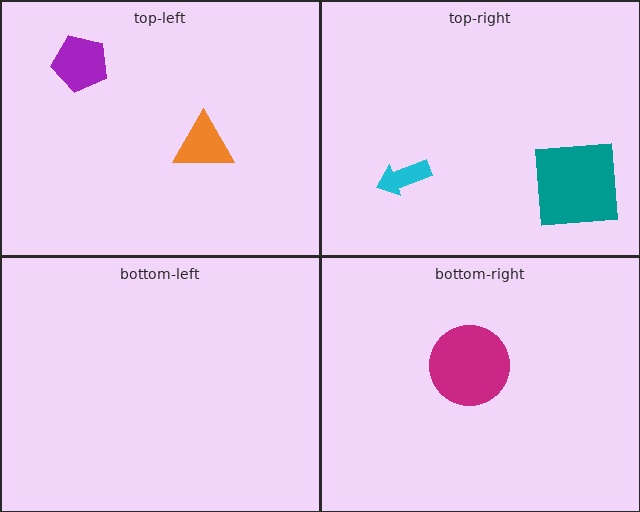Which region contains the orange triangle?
The top-left region.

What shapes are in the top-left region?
The orange triangle, the purple pentagon.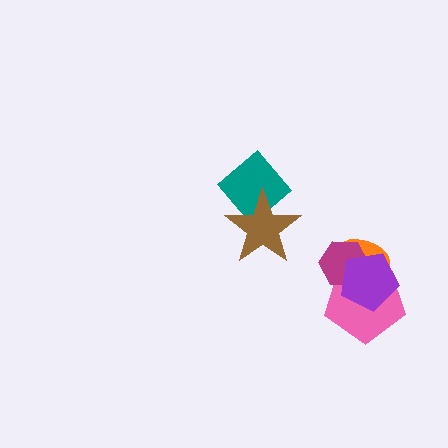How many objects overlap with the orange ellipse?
3 objects overlap with the orange ellipse.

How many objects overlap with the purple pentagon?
3 objects overlap with the purple pentagon.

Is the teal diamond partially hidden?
Yes, it is partially covered by another shape.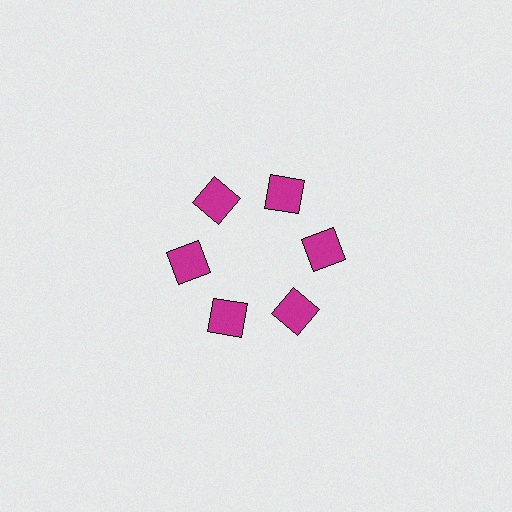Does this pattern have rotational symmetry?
Yes, this pattern has 6-fold rotational symmetry. It looks the same after rotating 60 degrees around the center.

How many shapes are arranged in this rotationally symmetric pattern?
There are 6 shapes, arranged in 6 groups of 1.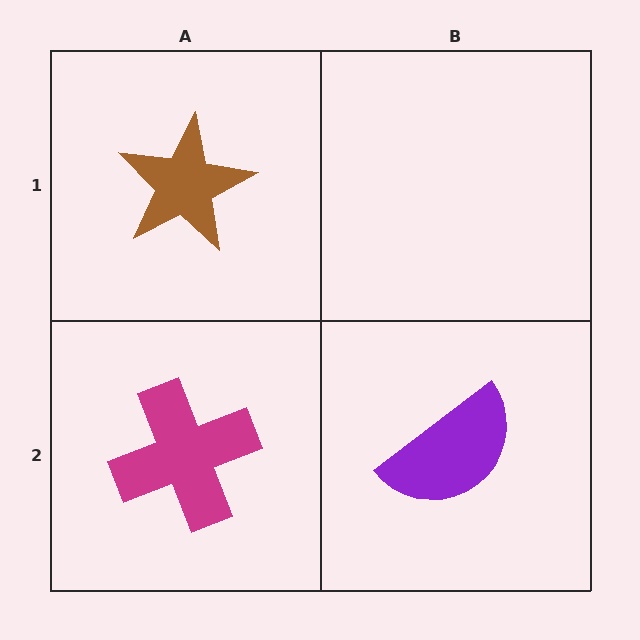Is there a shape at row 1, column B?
No, that cell is empty.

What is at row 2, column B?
A purple semicircle.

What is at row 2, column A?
A magenta cross.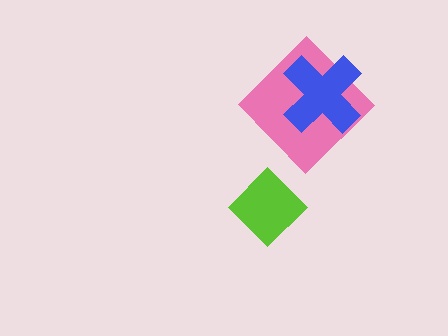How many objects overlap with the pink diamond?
1 object overlaps with the pink diamond.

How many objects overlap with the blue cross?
1 object overlaps with the blue cross.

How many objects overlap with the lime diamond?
0 objects overlap with the lime diamond.